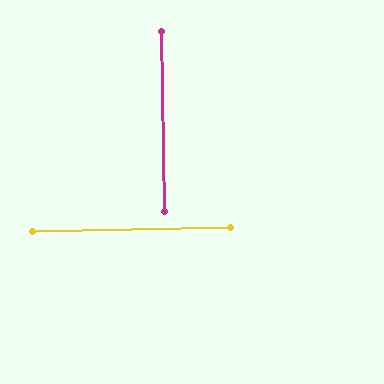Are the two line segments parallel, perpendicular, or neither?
Perpendicular — they meet at approximately 90°.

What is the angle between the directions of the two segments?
Approximately 90 degrees.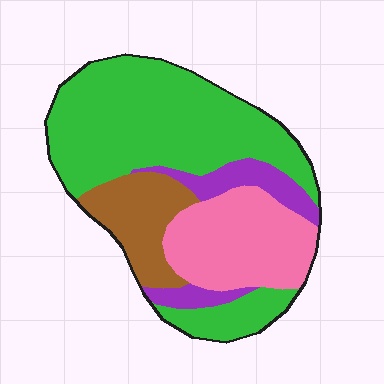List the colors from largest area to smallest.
From largest to smallest: green, pink, brown, purple.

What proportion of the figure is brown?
Brown covers roughly 15% of the figure.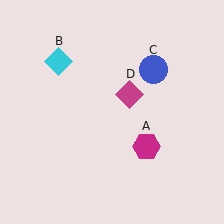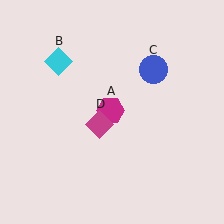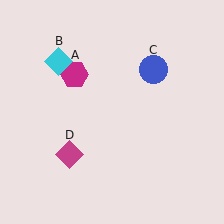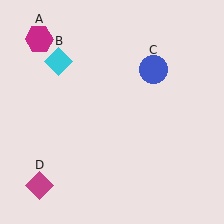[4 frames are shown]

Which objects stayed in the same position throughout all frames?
Cyan diamond (object B) and blue circle (object C) remained stationary.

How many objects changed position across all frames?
2 objects changed position: magenta hexagon (object A), magenta diamond (object D).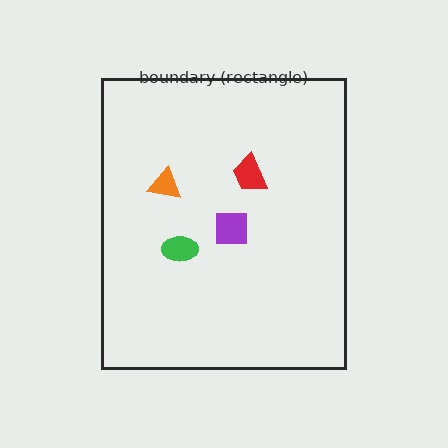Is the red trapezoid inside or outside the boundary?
Inside.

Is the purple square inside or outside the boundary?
Inside.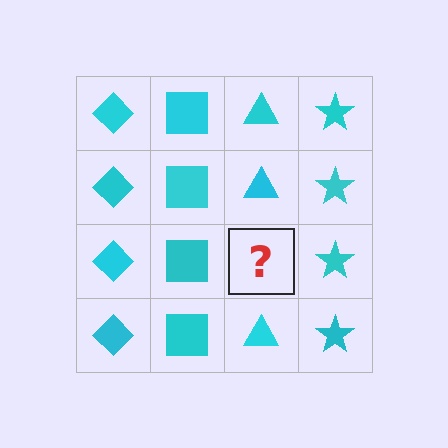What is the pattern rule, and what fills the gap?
The rule is that each column has a consistent shape. The gap should be filled with a cyan triangle.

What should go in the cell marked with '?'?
The missing cell should contain a cyan triangle.